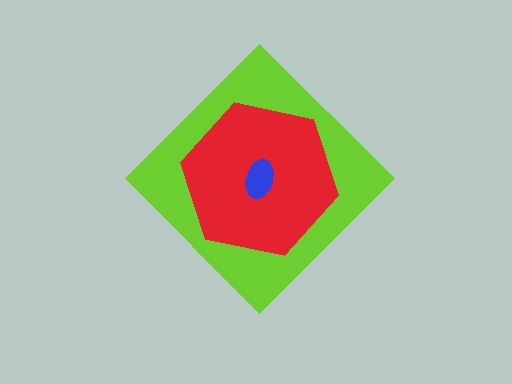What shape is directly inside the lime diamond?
The red hexagon.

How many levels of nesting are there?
3.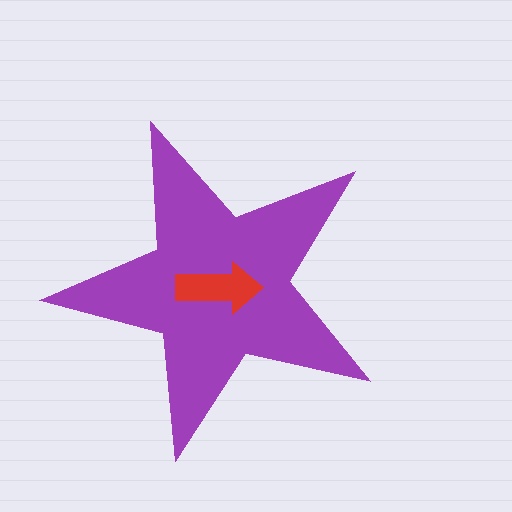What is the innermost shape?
The red arrow.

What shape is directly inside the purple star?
The red arrow.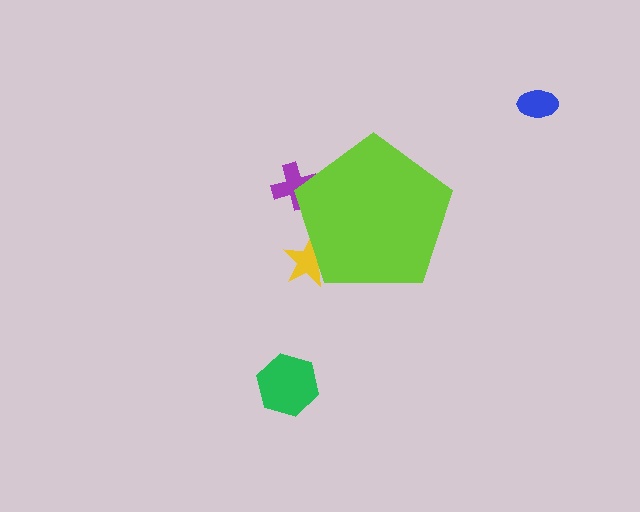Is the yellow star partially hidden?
Yes, the yellow star is partially hidden behind the lime pentagon.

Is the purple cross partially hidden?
Yes, the purple cross is partially hidden behind the lime pentagon.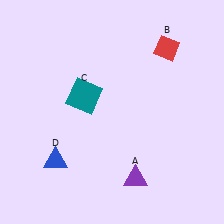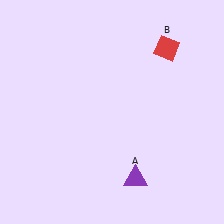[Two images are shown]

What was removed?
The blue triangle (D), the teal square (C) were removed in Image 2.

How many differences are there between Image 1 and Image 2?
There are 2 differences between the two images.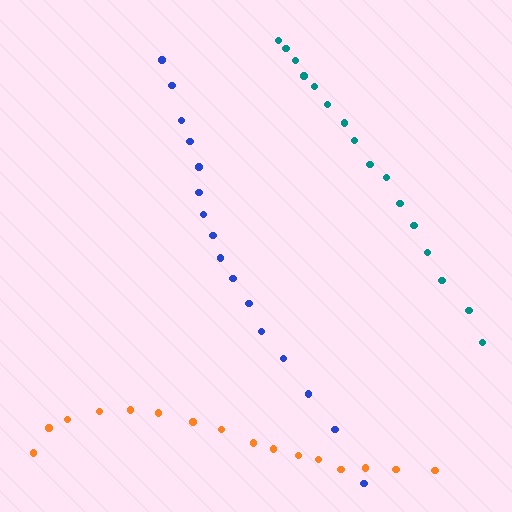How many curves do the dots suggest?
There are 3 distinct paths.